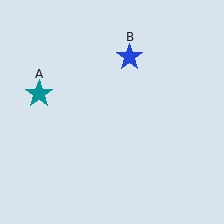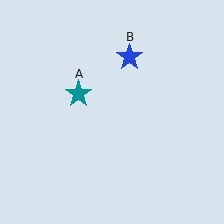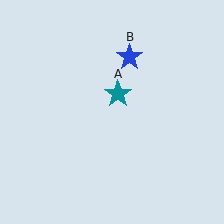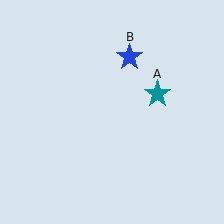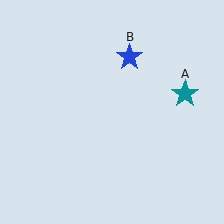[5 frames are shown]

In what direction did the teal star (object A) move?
The teal star (object A) moved right.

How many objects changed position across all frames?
1 object changed position: teal star (object A).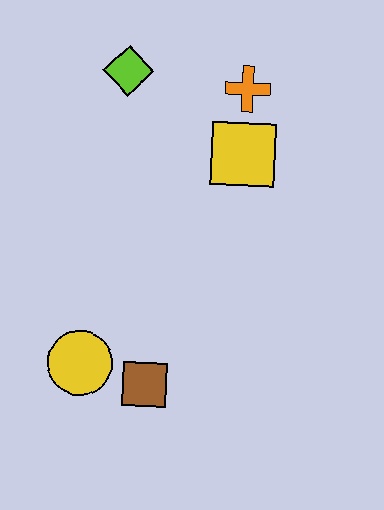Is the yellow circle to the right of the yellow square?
No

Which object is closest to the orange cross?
The yellow square is closest to the orange cross.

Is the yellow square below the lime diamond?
Yes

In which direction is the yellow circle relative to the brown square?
The yellow circle is to the left of the brown square.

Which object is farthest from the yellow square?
The yellow circle is farthest from the yellow square.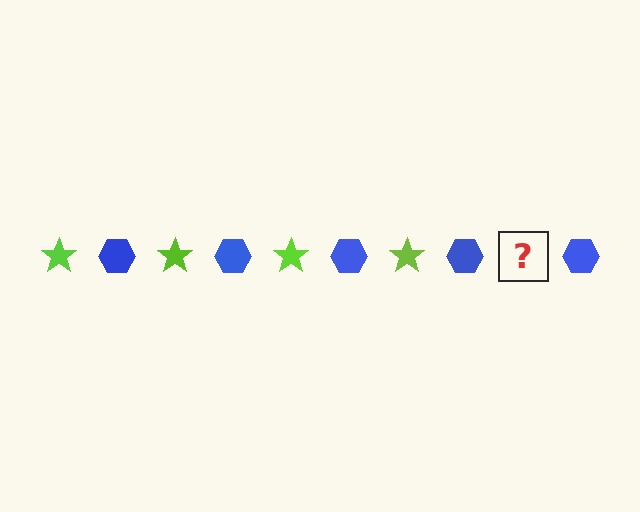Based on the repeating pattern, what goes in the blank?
The blank should be a lime star.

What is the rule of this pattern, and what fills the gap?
The rule is that the pattern alternates between lime star and blue hexagon. The gap should be filled with a lime star.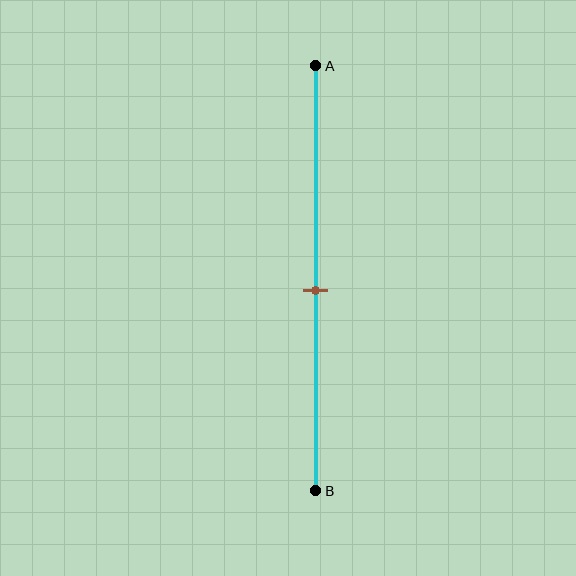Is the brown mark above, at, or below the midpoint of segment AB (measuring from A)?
The brown mark is approximately at the midpoint of segment AB.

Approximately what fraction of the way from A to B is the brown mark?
The brown mark is approximately 55% of the way from A to B.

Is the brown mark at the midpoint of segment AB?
Yes, the mark is approximately at the midpoint.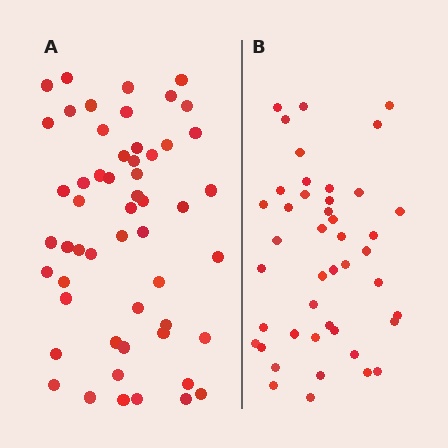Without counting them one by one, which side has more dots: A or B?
Region A (the left region) has more dots.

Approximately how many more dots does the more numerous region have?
Region A has roughly 10 or so more dots than region B.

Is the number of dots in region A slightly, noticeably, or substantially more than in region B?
Region A has only slightly more — the two regions are fairly close. The ratio is roughly 1.2 to 1.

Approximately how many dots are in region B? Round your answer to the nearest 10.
About 40 dots. (The exact count is 44, which rounds to 40.)